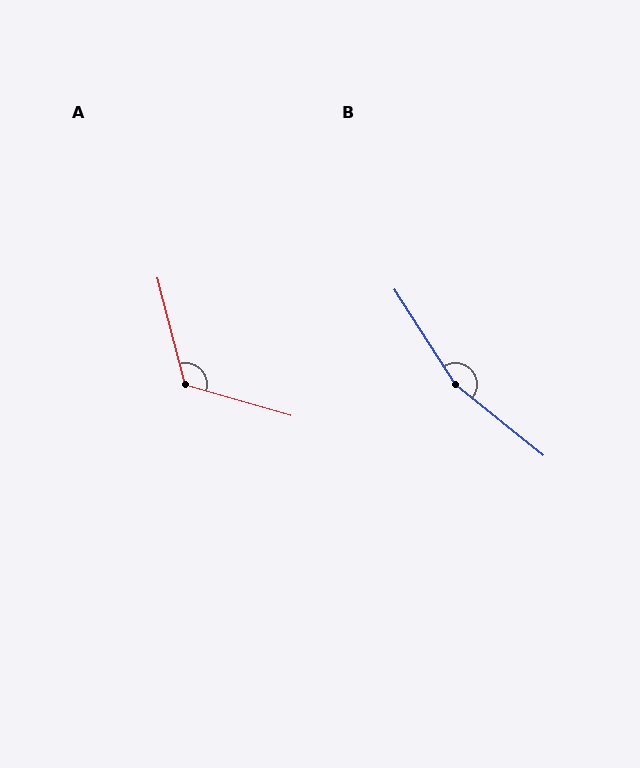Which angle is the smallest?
A, at approximately 121 degrees.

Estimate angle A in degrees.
Approximately 121 degrees.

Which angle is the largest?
B, at approximately 161 degrees.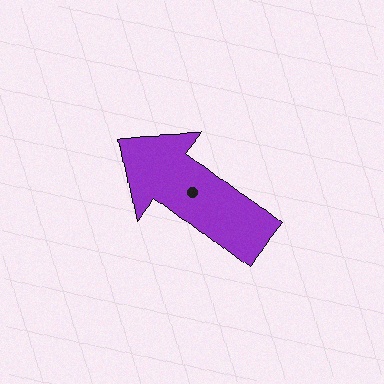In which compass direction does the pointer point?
Northwest.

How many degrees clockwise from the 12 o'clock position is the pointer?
Approximately 308 degrees.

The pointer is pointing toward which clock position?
Roughly 10 o'clock.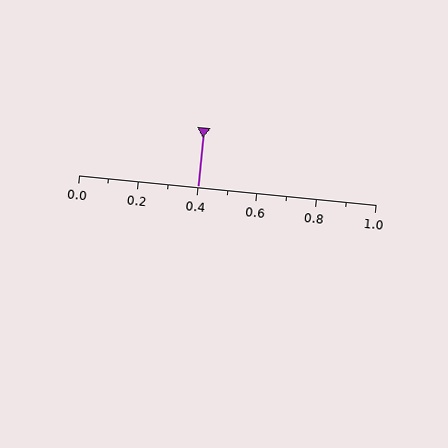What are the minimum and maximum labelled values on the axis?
The axis runs from 0.0 to 1.0.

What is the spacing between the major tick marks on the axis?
The major ticks are spaced 0.2 apart.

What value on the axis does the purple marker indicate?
The marker indicates approximately 0.4.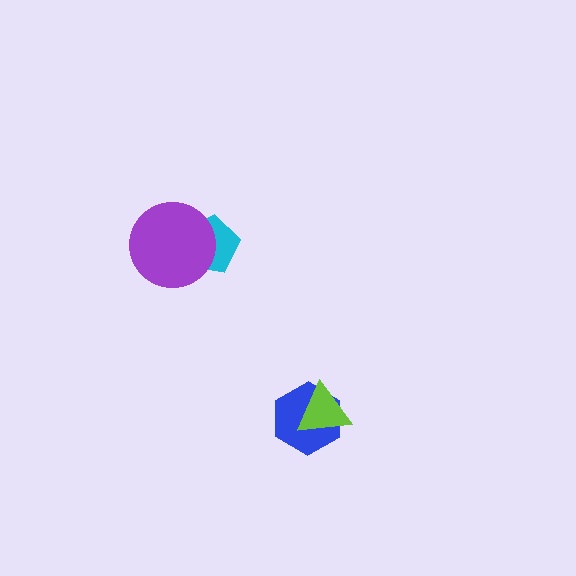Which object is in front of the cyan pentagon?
The purple circle is in front of the cyan pentagon.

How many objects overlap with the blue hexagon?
1 object overlaps with the blue hexagon.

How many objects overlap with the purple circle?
1 object overlaps with the purple circle.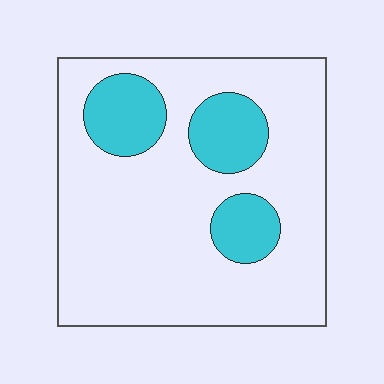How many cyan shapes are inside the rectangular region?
3.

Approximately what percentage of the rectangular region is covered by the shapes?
Approximately 20%.